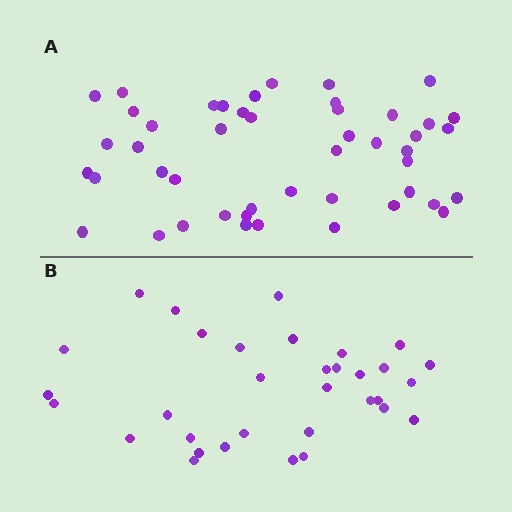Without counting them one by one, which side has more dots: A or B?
Region A (the top region) has more dots.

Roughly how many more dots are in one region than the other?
Region A has approximately 15 more dots than region B.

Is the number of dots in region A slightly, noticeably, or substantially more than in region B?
Region A has noticeably more, but not dramatically so. The ratio is roughly 1.4 to 1.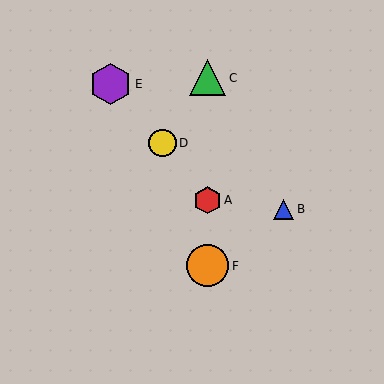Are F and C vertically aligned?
Yes, both are at x≈208.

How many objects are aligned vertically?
3 objects (A, C, F) are aligned vertically.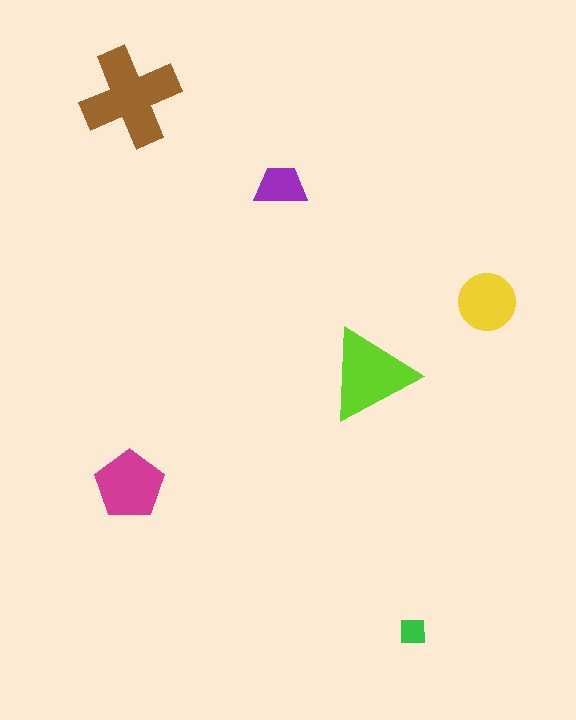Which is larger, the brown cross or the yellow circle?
The brown cross.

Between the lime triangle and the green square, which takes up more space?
The lime triangle.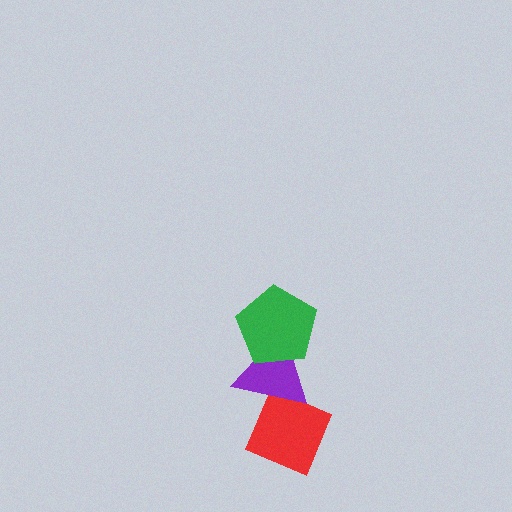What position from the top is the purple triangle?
The purple triangle is 2nd from the top.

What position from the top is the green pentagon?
The green pentagon is 1st from the top.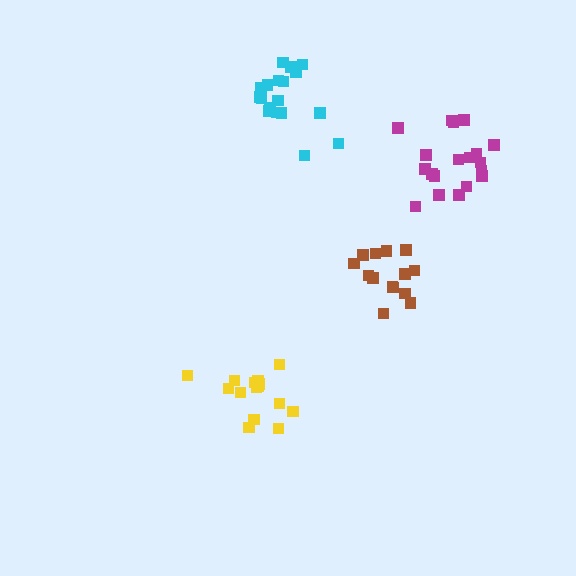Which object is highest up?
The cyan cluster is topmost.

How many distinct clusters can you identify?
There are 4 distinct clusters.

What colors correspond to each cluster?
The clusters are colored: cyan, yellow, brown, magenta.